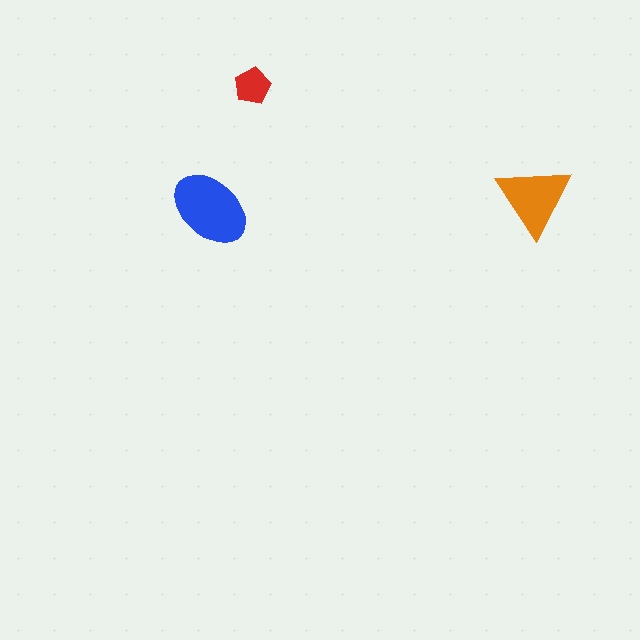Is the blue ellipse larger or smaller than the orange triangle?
Larger.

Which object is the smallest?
The red pentagon.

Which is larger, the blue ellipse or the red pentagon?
The blue ellipse.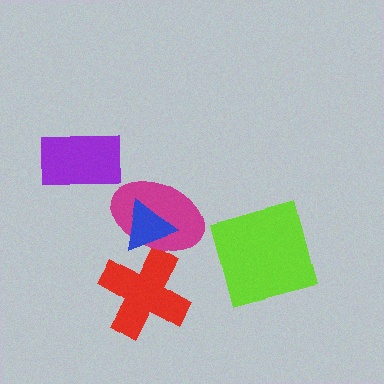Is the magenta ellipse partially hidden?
Yes, it is partially covered by another shape.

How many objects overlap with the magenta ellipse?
2 objects overlap with the magenta ellipse.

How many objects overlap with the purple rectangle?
0 objects overlap with the purple rectangle.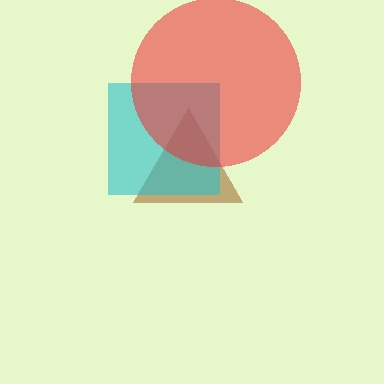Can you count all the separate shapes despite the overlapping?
Yes, there are 3 separate shapes.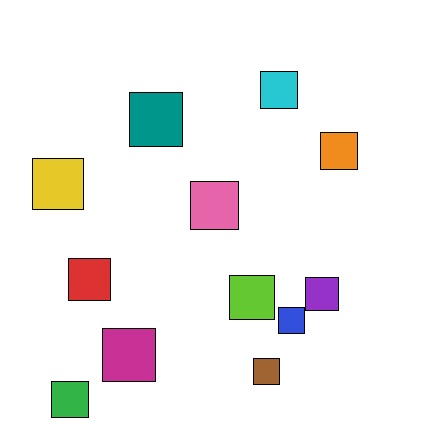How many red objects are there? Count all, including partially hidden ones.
There is 1 red object.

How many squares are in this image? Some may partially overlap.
There are 12 squares.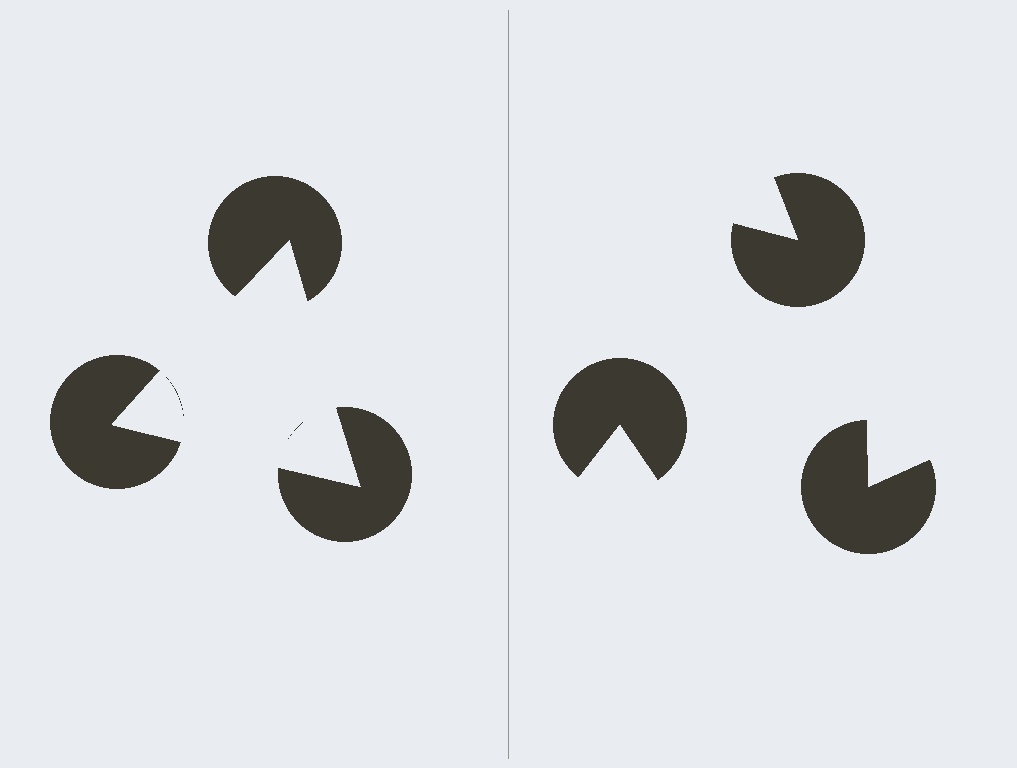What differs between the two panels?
The pac-man discs are positioned identically on both sides; only the wedge orientations differ. On the left they align to a triangle; on the right they are misaligned.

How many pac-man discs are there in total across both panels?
6 — 3 on each side.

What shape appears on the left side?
An illusory triangle.